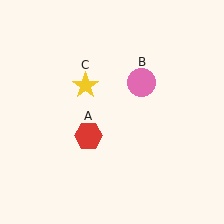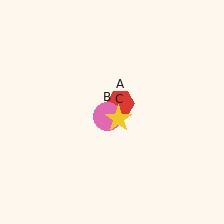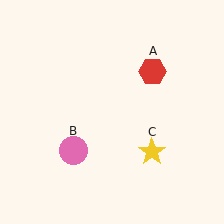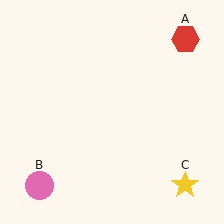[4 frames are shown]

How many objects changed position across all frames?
3 objects changed position: red hexagon (object A), pink circle (object B), yellow star (object C).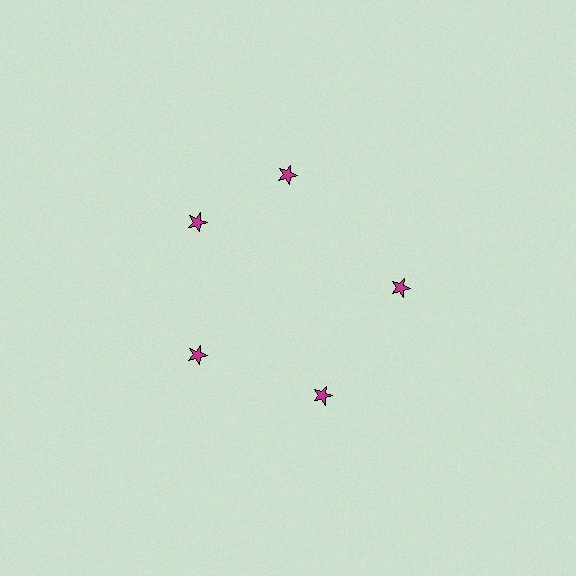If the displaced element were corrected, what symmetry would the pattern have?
It would have 5-fold rotational symmetry — the pattern would map onto itself every 72 degrees.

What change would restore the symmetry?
The symmetry would be restored by rotating it back into even spacing with its neighbors so that all 5 stars sit at equal angles and equal distance from the center.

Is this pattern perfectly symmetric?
No. The 5 magenta stars are arranged in a ring, but one element near the 1 o'clock position is rotated out of alignment along the ring, breaking the 5-fold rotational symmetry.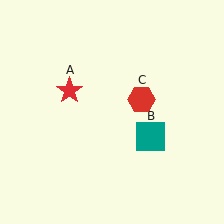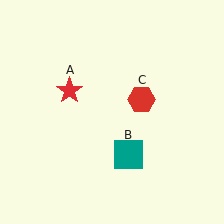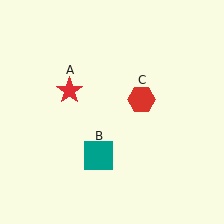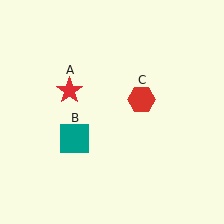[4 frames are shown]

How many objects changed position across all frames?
1 object changed position: teal square (object B).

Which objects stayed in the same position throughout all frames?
Red star (object A) and red hexagon (object C) remained stationary.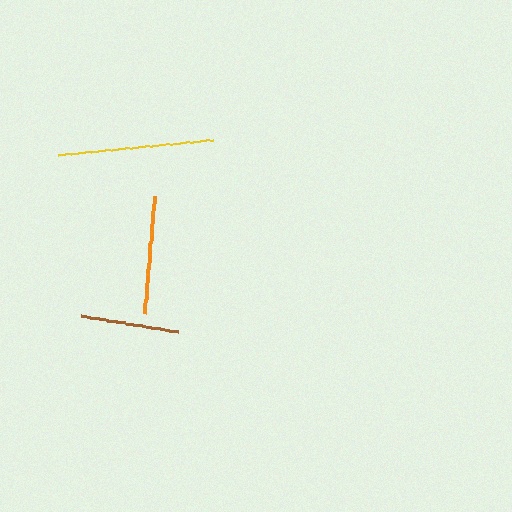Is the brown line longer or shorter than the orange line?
The orange line is longer than the brown line.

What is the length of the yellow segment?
The yellow segment is approximately 156 pixels long.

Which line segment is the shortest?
The brown line is the shortest at approximately 99 pixels.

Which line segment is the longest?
The yellow line is the longest at approximately 156 pixels.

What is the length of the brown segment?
The brown segment is approximately 99 pixels long.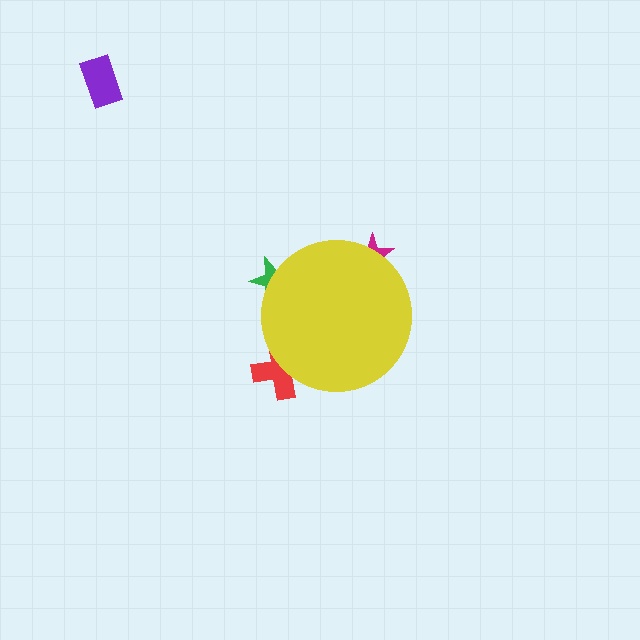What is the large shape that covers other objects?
A yellow circle.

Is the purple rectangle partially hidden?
No, the purple rectangle is fully visible.